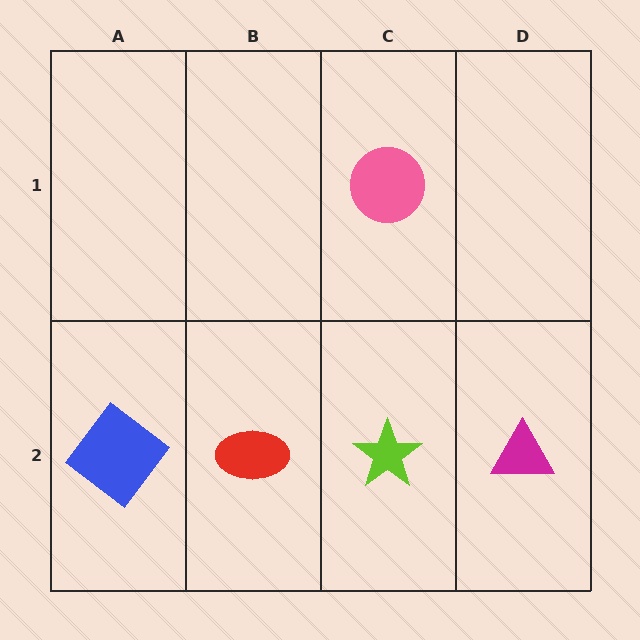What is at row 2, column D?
A magenta triangle.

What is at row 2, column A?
A blue diamond.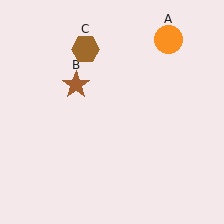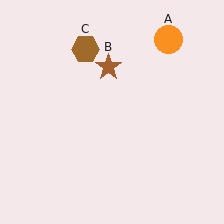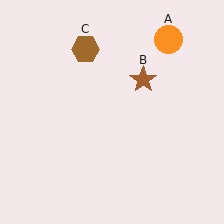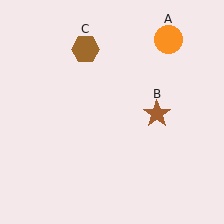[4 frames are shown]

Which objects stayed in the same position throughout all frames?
Orange circle (object A) and brown hexagon (object C) remained stationary.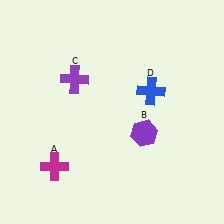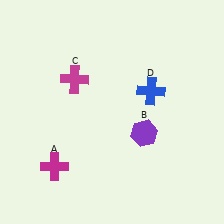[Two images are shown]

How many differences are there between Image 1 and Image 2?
There is 1 difference between the two images.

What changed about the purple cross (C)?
In Image 1, C is purple. In Image 2, it changed to magenta.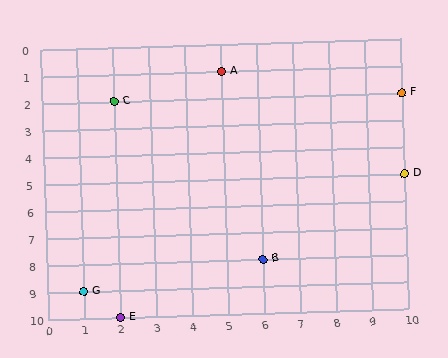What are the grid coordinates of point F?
Point F is at grid coordinates (10, 2).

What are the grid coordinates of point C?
Point C is at grid coordinates (2, 2).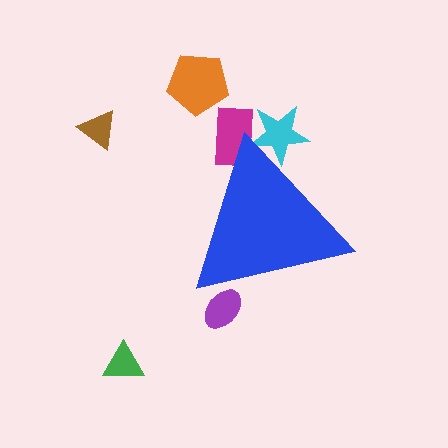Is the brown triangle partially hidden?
No, the brown triangle is fully visible.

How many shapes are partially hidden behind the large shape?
3 shapes are partially hidden.